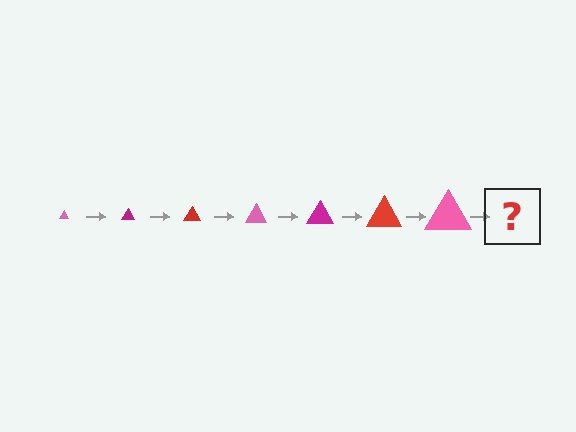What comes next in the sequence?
The next element should be a magenta triangle, larger than the previous one.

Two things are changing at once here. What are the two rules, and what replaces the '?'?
The two rules are that the triangle grows larger each step and the color cycles through pink, magenta, and red. The '?' should be a magenta triangle, larger than the previous one.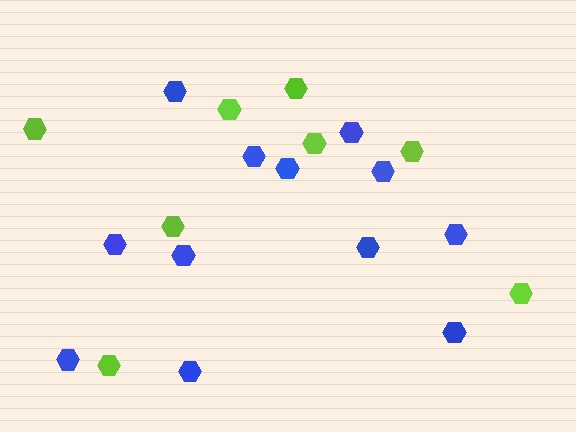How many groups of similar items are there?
There are 2 groups: one group of blue hexagons (12) and one group of lime hexagons (8).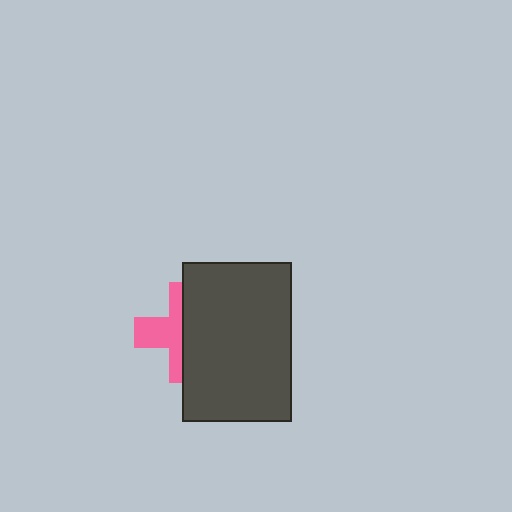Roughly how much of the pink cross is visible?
A small part of it is visible (roughly 44%).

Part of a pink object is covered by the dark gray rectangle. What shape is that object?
It is a cross.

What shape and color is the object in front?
The object in front is a dark gray rectangle.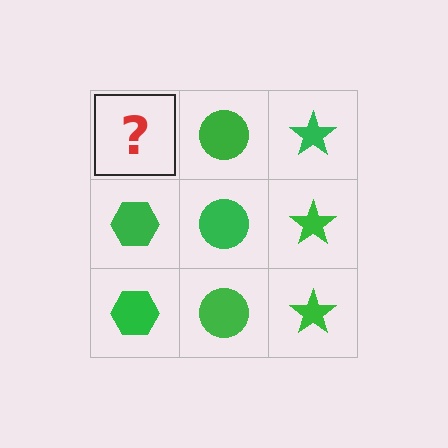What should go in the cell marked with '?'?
The missing cell should contain a green hexagon.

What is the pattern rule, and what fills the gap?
The rule is that each column has a consistent shape. The gap should be filled with a green hexagon.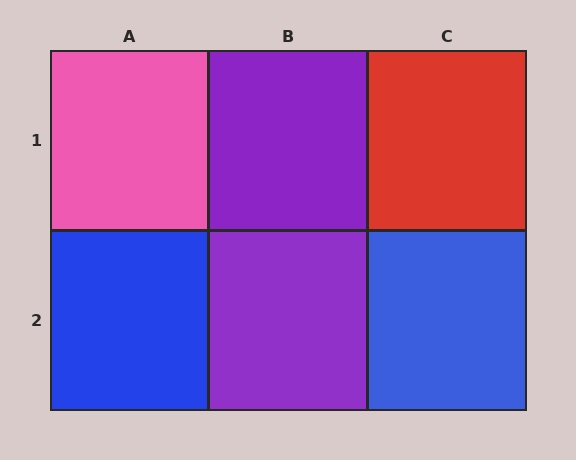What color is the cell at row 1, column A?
Pink.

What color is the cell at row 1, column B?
Purple.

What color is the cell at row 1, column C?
Red.